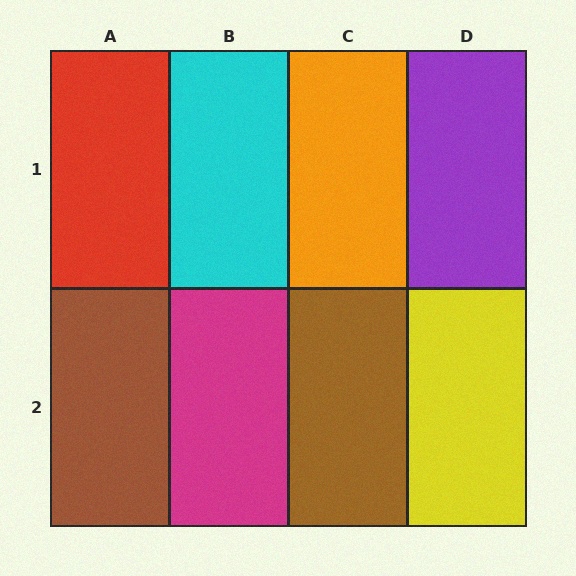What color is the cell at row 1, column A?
Red.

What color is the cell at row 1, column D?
Purple.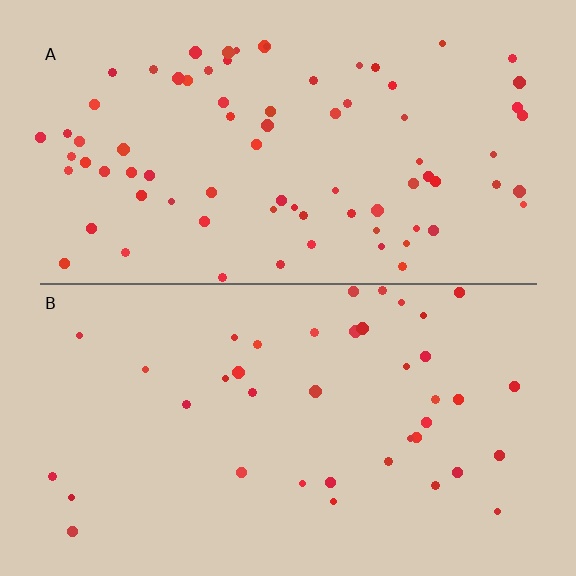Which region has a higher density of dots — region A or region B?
A (the top).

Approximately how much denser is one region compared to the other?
Approximately 2.0× — region A over region B.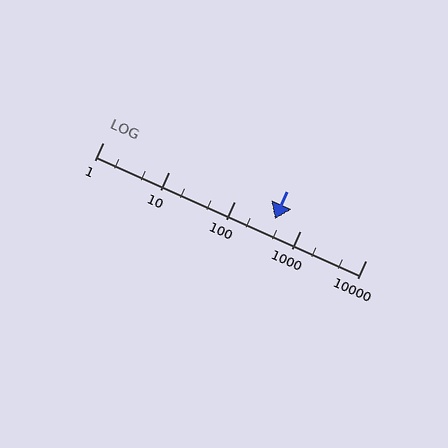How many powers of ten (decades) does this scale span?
The scale spans 4 decades, from 1 to 10000.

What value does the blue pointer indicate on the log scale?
The pointer indicates approximately 410.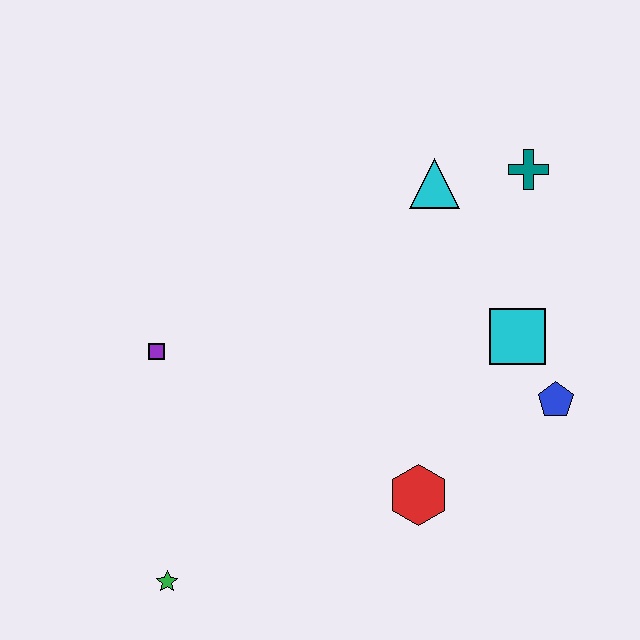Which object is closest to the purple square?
The green star is closest to the purple square.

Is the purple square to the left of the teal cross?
Yes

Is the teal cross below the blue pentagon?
No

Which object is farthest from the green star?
The teal cross is farthest from the green star.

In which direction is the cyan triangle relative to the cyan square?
The cyan triangle is above the cyan square.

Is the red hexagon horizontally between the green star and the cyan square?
Yes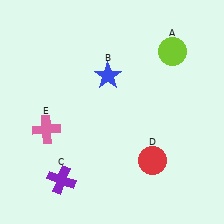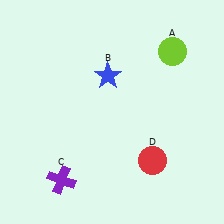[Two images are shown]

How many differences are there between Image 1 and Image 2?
There is 1 difference between the two images.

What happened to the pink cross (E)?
The pink cross (E) was removed in Image 2. It was in the bottom-left area of Image 1.